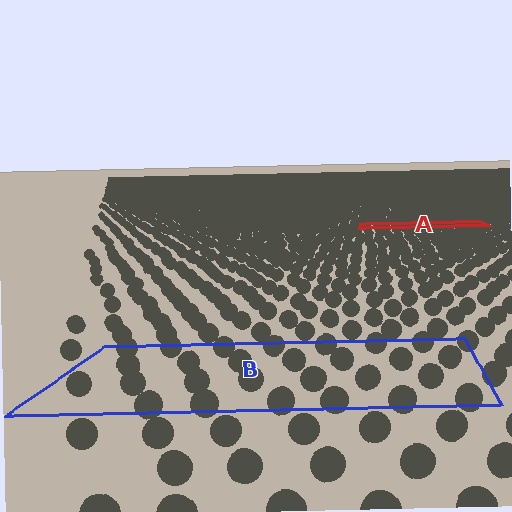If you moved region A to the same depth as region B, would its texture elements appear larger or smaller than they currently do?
They would appear larger. At a closer depth, the same texture elements are projected at a bigger on-screen size.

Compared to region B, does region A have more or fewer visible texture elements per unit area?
Region A has more texture elements per unit area — they are packed more densely because it is farther away.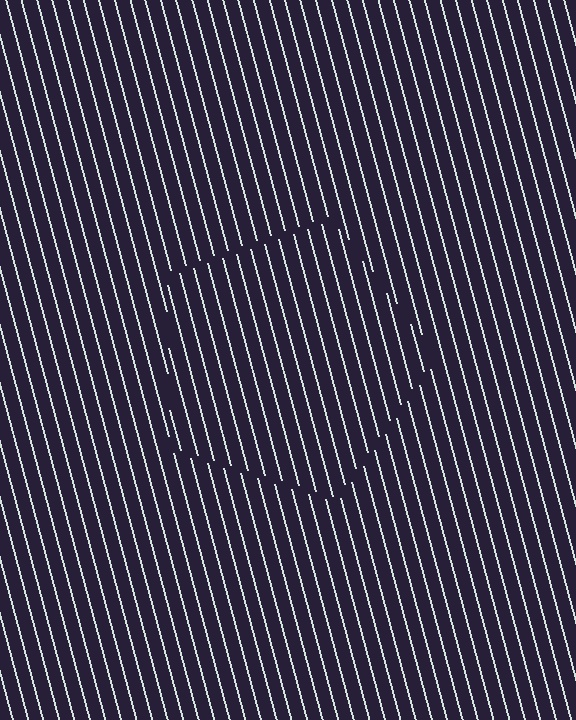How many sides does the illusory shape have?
5 sides — the line-ends trace a pentagon.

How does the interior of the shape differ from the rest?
The interior of the shape contains the same grating, shifted by half a period — the contour is defined by the phase discontinuity where line-ends from the inner and outer gratings abut.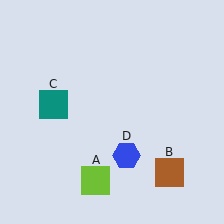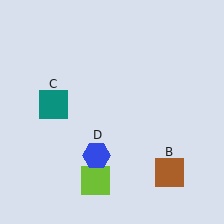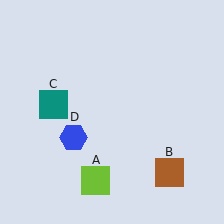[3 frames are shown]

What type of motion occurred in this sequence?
The blue hexagon (object D) rotated clockwise around the center of the scene.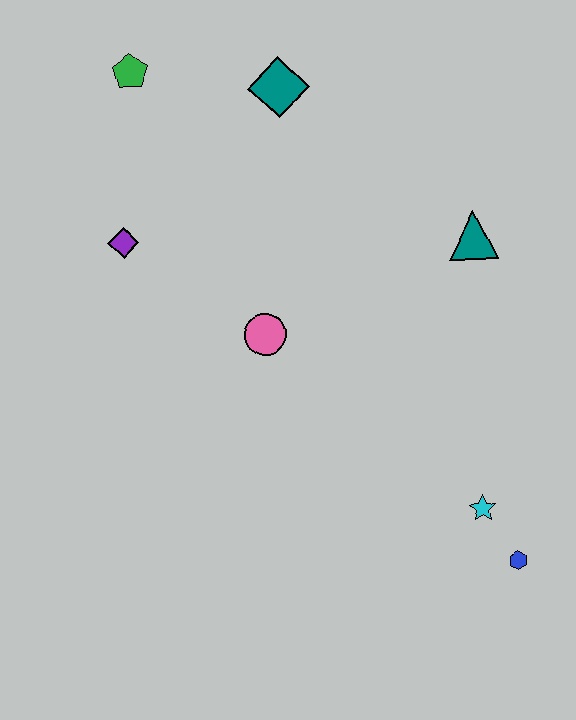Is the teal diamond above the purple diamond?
Yes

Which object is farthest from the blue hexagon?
The green pentagon is farthest from the blue hexagon.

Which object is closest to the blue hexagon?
The cyan star is closest to the blue hexagon.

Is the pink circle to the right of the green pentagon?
Yes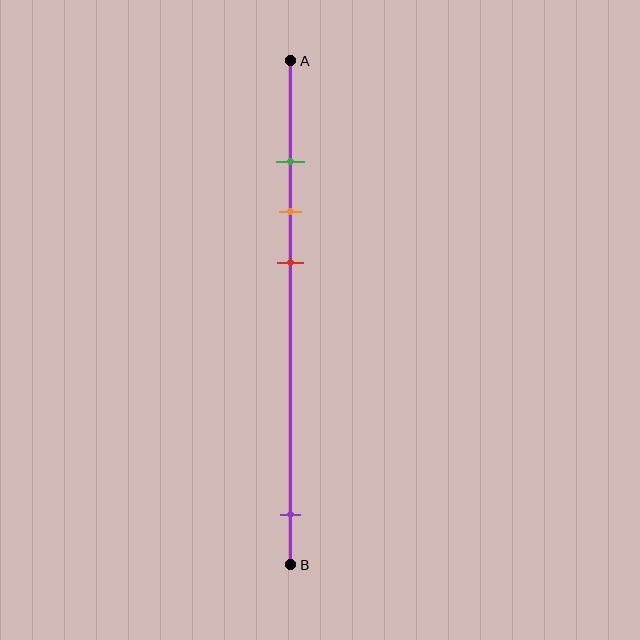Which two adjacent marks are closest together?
The green and orange marks are the closest adjacent pair.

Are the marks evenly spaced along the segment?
No, the marks are not evenly spaced.